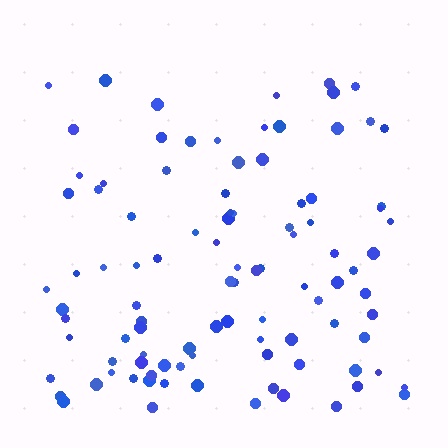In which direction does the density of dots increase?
From top to bottom, with the bottom side densest.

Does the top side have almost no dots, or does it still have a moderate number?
Still a moderate number, just noticeably fewer than the bottom.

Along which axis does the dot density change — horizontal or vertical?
Vertical.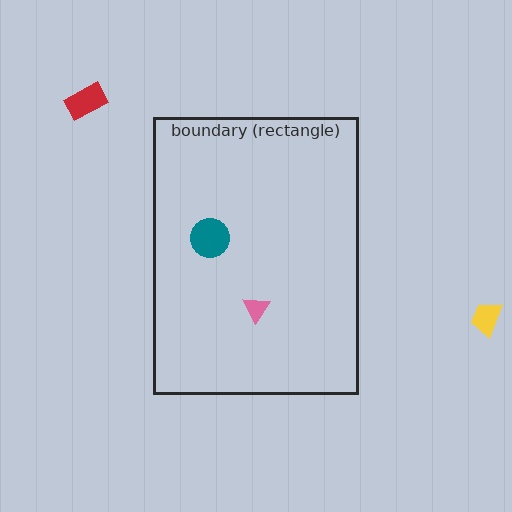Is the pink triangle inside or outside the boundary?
Inside.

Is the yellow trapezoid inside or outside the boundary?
Outside.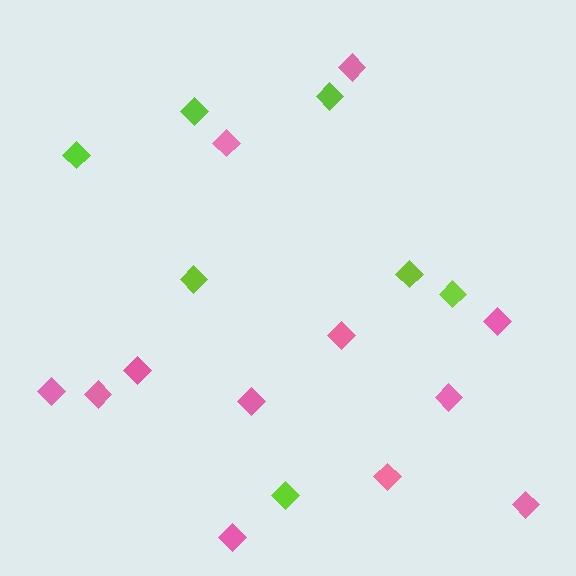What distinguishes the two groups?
There are 2 groups: one group of pink diamonds (12) and one group of lime diamonds (7).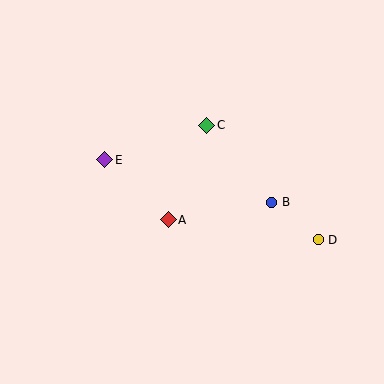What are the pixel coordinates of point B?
Point B is at (272, 202).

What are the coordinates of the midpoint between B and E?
The midpoint between B and E is at (188, 181).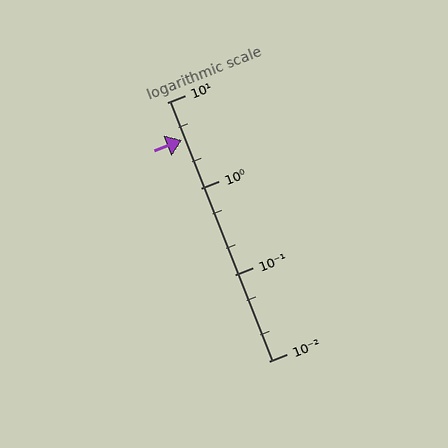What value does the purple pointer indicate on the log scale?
The pointer indicates approximately 3.7.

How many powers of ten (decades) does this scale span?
The scale spans 3 decades, from 0.01 to 10.